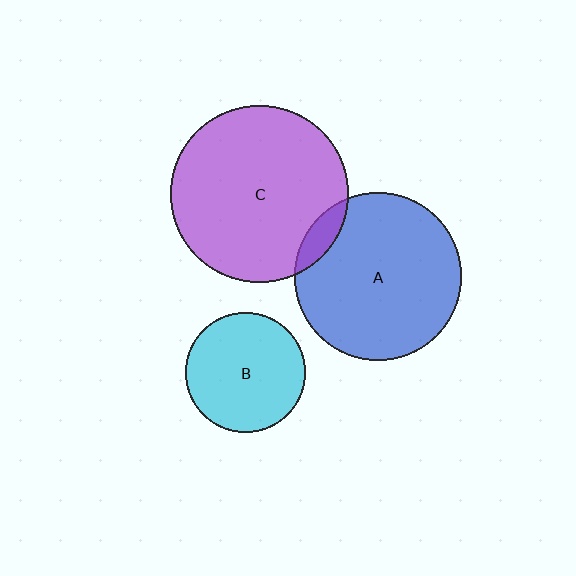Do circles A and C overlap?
Yes.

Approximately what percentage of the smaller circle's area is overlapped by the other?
Approximately 10%.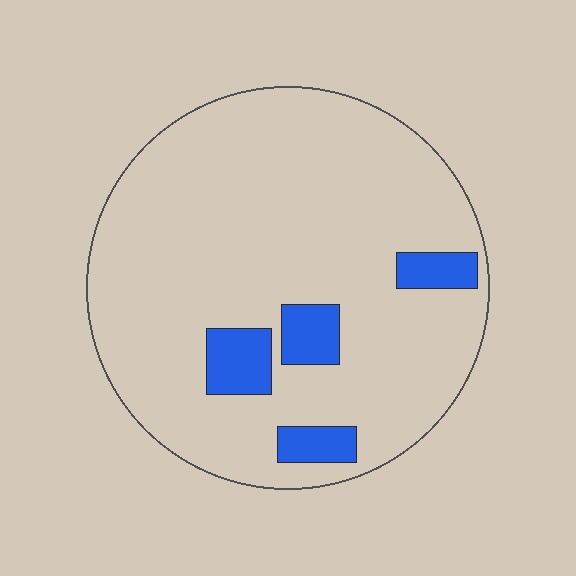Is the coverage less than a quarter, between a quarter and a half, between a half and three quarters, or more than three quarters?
Less than a quarter.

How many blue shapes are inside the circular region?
4.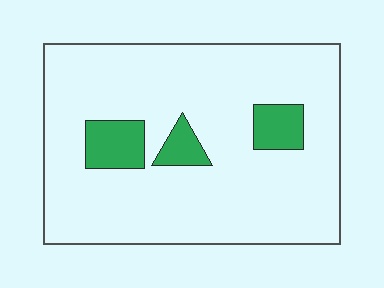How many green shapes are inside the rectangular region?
3.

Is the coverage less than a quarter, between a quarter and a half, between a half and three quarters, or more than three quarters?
Less than a quarter.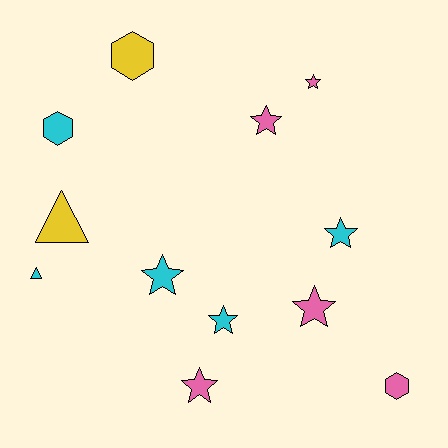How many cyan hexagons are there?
There is 1 cyan hexagon.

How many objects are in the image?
There are 12 objects.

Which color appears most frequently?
Cyan, with 5 objects.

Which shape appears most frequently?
Star, with 7 objects.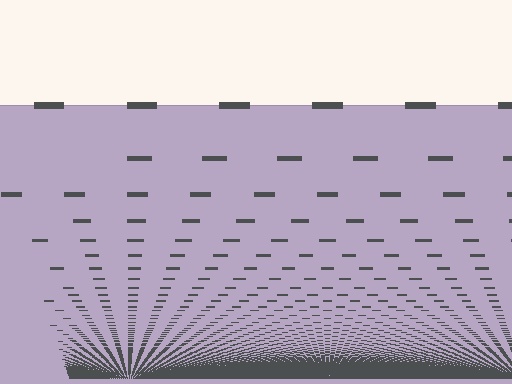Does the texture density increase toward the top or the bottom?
Density increases toward the bottom.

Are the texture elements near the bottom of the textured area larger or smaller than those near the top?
Smaller. The gradient is inverted — elements near the bottom are smaller and denser.